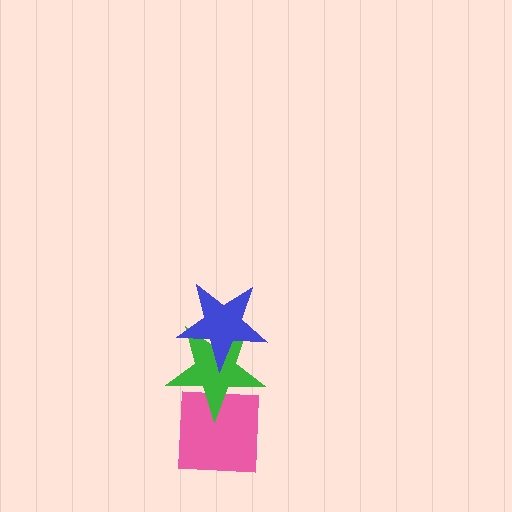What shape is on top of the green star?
The blue star is on top of the green star.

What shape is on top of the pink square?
The green star is on top of the pink square.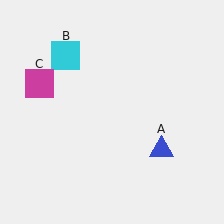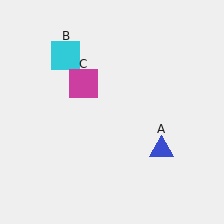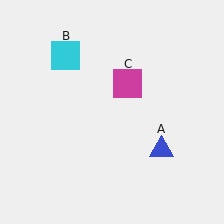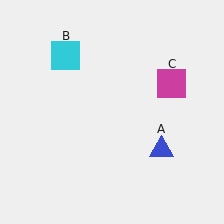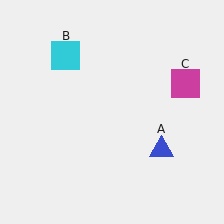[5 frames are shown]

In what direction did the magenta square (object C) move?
The magenta square (object C) moved right.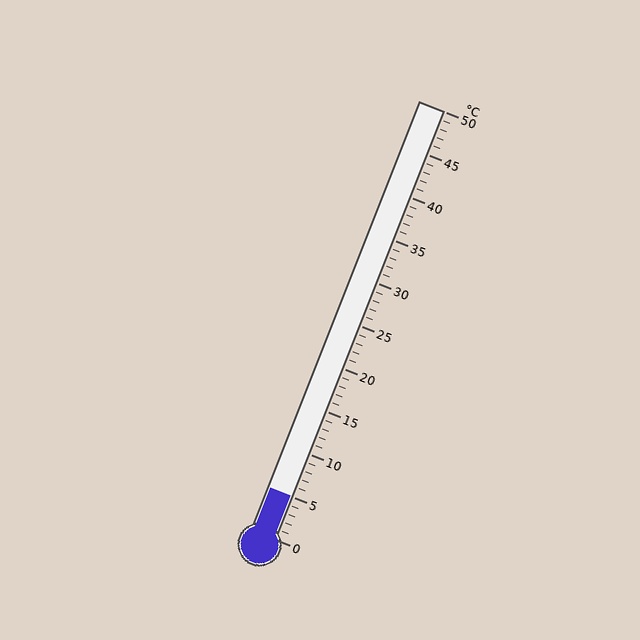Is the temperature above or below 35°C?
The temperature is below 35°C.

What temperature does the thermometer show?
The thermometer shows approximately 5°C.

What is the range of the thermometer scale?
The thermometer scale ranges from 0°C to 50°C.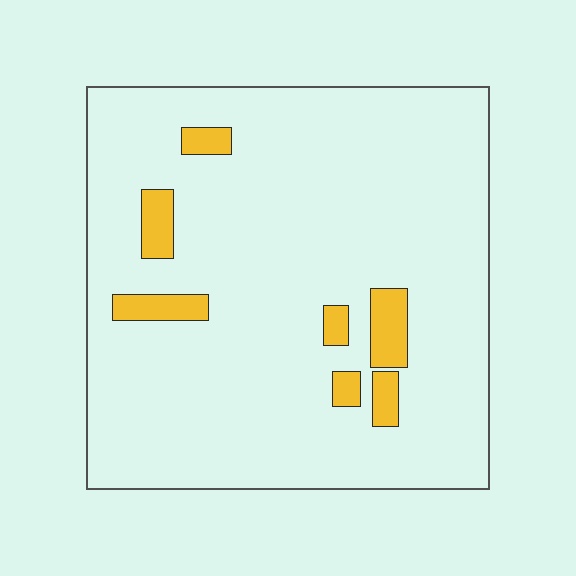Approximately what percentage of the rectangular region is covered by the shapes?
Approximately 10%.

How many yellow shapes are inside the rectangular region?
7.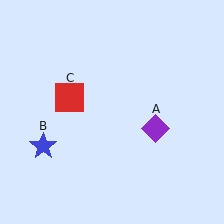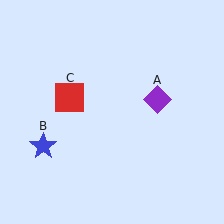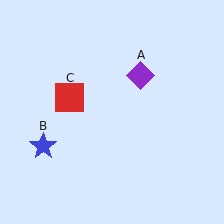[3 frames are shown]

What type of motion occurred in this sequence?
The purple diamond (object A) rotated counterclockwise around the center of the scene.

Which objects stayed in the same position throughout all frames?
Blue star (object B) and red square (object C) remained stationary.